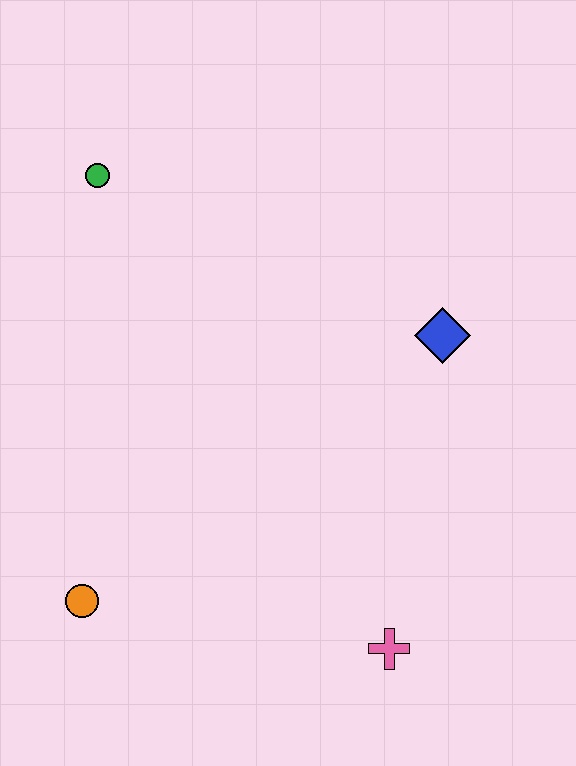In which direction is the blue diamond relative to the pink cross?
The blue diamond is above the pink cross.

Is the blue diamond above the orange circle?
Yes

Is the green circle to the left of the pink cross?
Yes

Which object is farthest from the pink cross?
The green circle is farthest from the pink cross.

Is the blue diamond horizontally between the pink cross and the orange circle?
No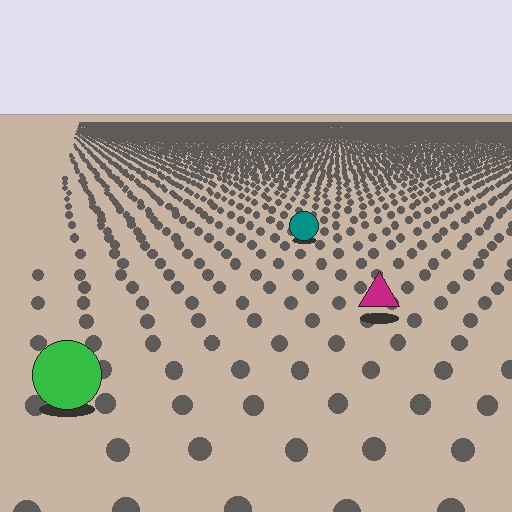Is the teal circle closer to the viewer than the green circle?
No. The green circle is closer — you can tell from the texture gradient: the ground texture is coarser near it.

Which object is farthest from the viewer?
The teal circle is farthest from the viewer. It appears smaller and the ground texture around it is denser.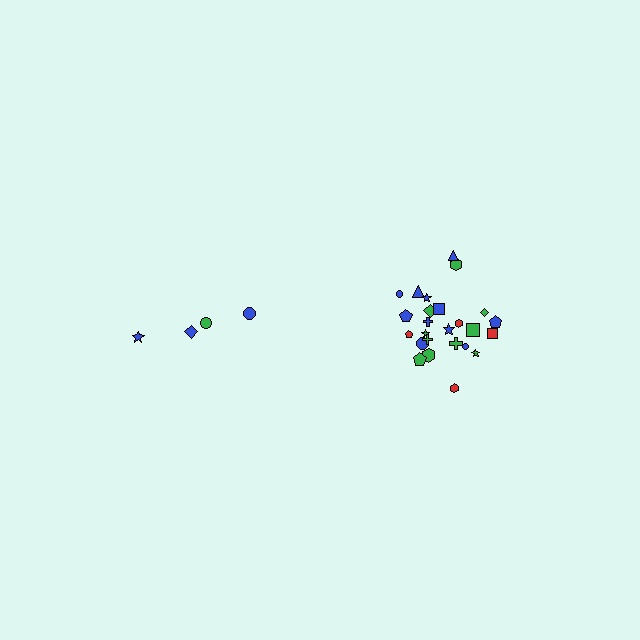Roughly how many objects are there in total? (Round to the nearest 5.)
Roughly 30 objects in total.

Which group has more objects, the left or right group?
The right group.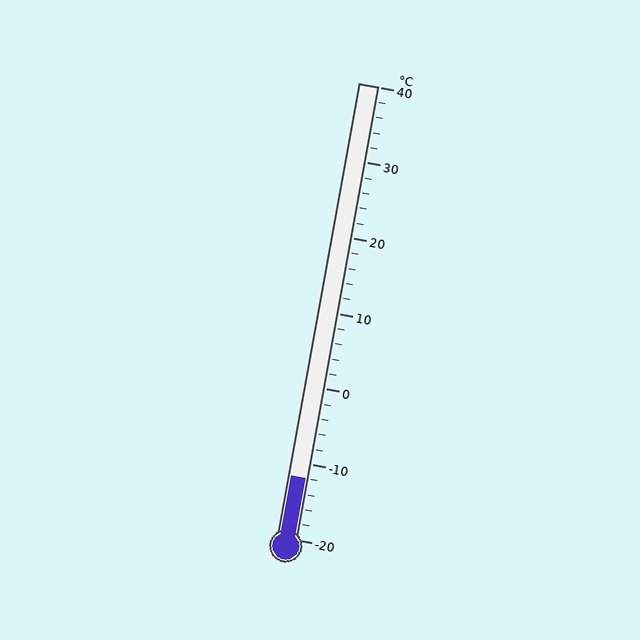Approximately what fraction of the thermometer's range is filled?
The thermometer is filled to approximately 15% of its range.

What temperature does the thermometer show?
The thermometer shows approximately -12°C.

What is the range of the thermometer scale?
The thermometer scale ranges from -20°C to 40°C.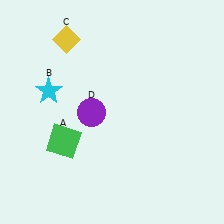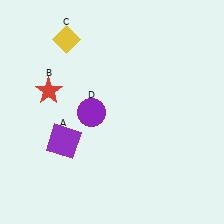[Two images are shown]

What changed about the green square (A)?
In Image 1, A is green. In Image 2, it changed to purple.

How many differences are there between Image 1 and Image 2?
There are 2 differences between the two images.